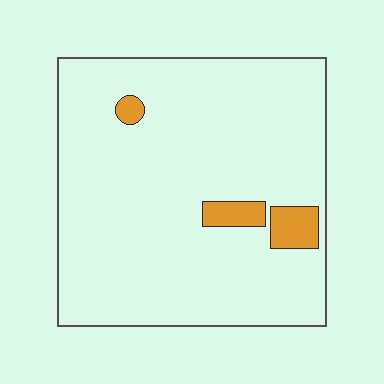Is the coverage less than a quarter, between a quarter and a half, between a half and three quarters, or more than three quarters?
Less than a quarter.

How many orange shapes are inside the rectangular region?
3.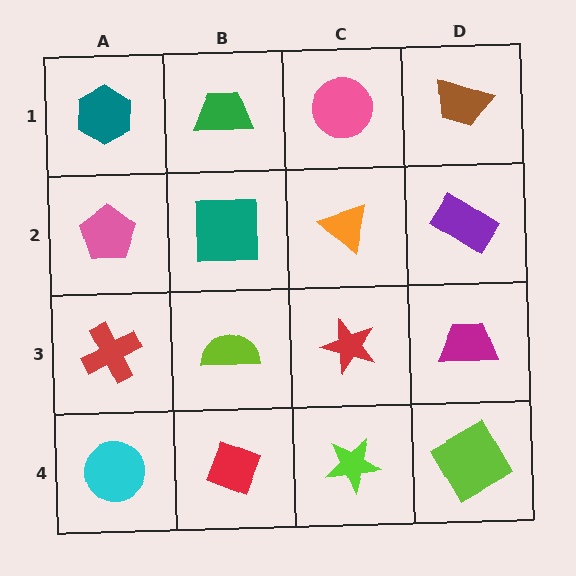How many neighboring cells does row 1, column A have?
2.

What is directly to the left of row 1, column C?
A green trapezoid.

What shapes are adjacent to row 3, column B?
A teal square (row 2, column B), a red diamond (row 4, column B), a red cross (row 3, column A), a red star (row 3, column C).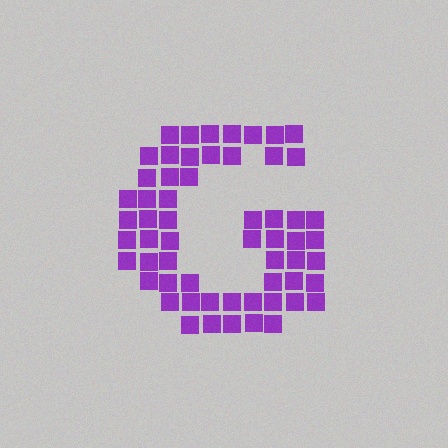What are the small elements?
The small elements are squares.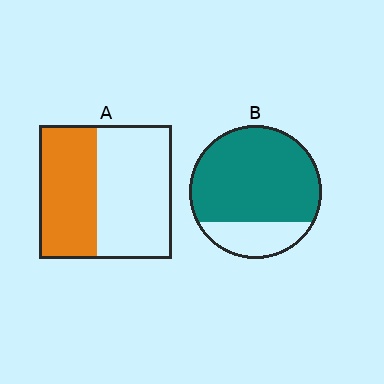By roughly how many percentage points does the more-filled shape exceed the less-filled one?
By roughly 35 percentage points (B over A).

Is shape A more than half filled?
No.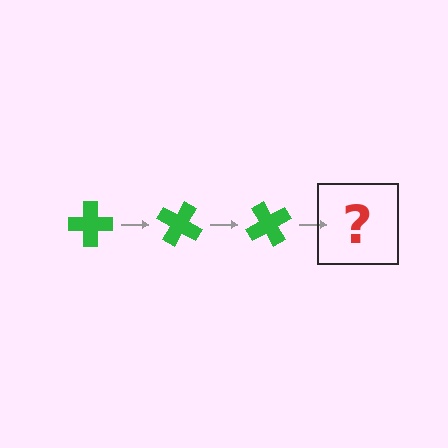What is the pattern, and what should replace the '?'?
The pattern is that the cross rotates 30 degrees each step. The '?' should be a green cross rotated 90 degrees.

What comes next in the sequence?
The next element should be a green cross rotated 90 degrees.